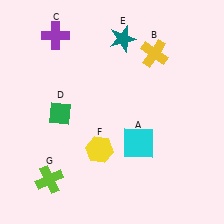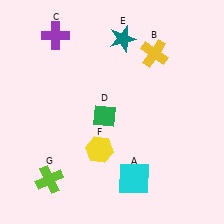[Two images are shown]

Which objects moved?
The objects that moved are: the cyan square (A), the green diamond (D).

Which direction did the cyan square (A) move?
The cyan square (A) moved down.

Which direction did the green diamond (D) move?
The green diamond (D) moved right.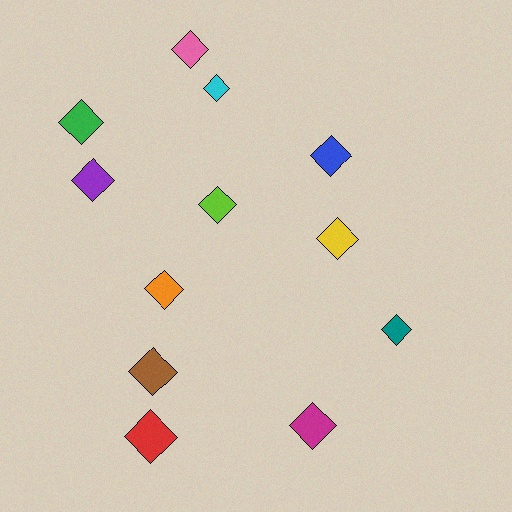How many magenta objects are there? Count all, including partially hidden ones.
There is 1 magenta object.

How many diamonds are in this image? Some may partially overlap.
There are 12 diamonds.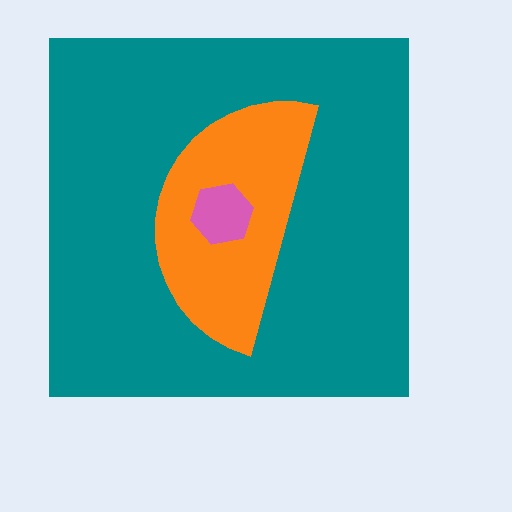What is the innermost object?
The pink hexagon.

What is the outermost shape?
The teal square.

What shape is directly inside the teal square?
The orange semicircle.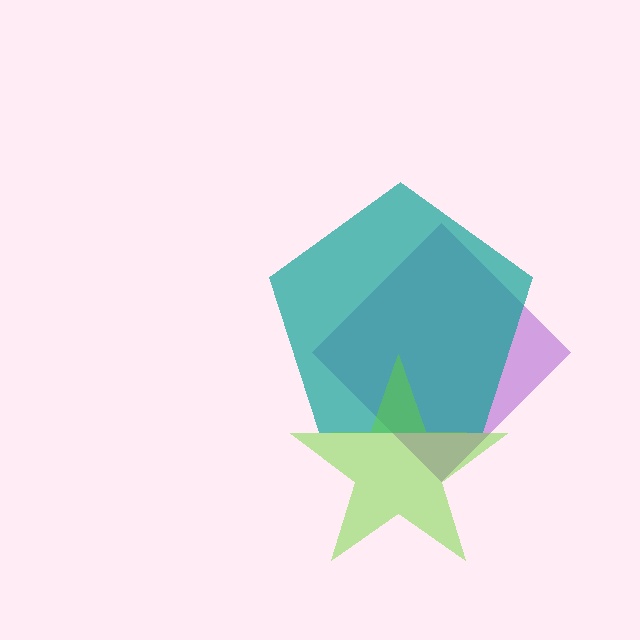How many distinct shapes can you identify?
There are 3 distinct shapes: a purple diamond, a teal pentagon, a lime star.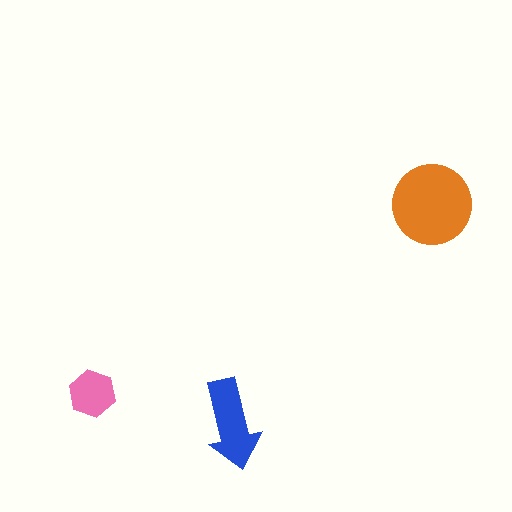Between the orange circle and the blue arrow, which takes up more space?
The orange circle.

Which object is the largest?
The orange circle.